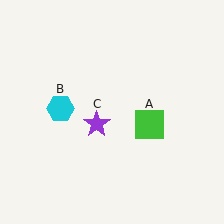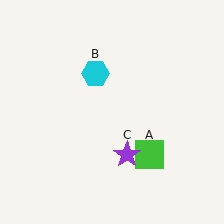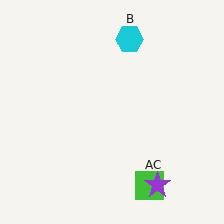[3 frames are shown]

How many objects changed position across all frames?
3 objects changed position: green square (object A), cyan hexagon (object B), purple star (object C).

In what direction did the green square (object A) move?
The green square (object A) moved down.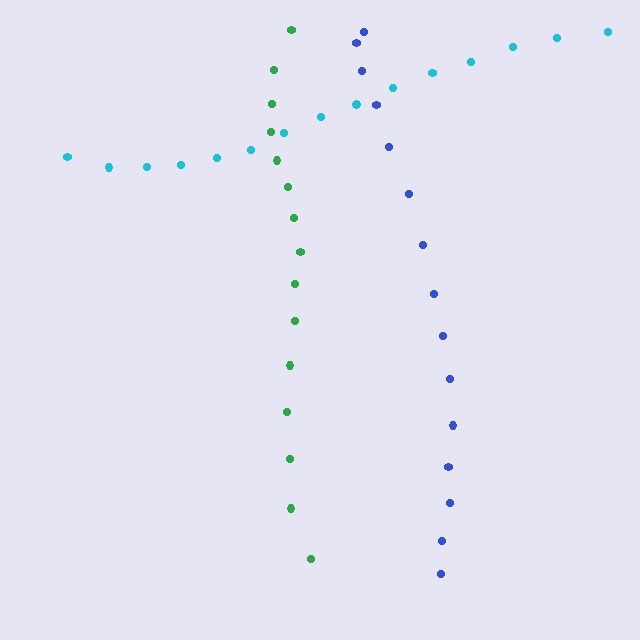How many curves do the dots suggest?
There are 3 distinct paths.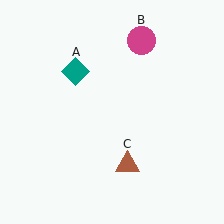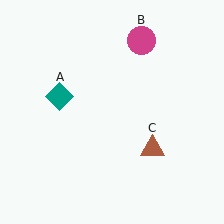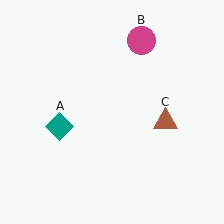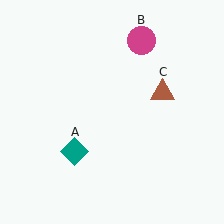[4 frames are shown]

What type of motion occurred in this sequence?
The teal diamond (object A), brown triangle (object C) rotated counterclockwise around the center of the scene.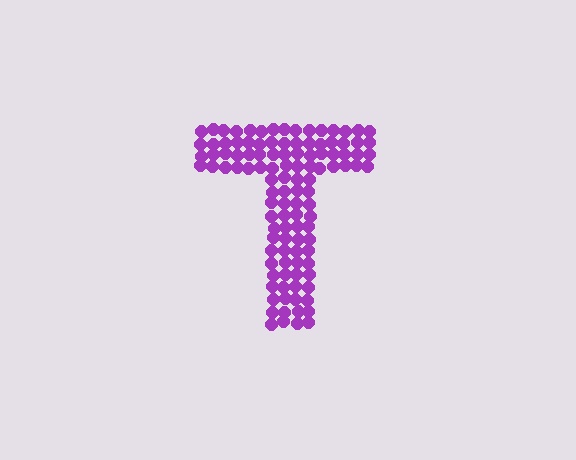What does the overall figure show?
The overall figure shows the letter T.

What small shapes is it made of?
It is made of small circles.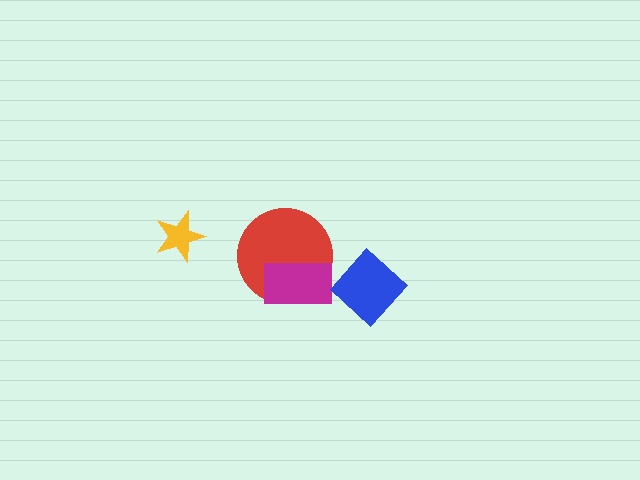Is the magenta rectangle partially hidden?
No, no other shape covers it.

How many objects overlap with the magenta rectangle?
1 object overlaps with the magenta rectangle.